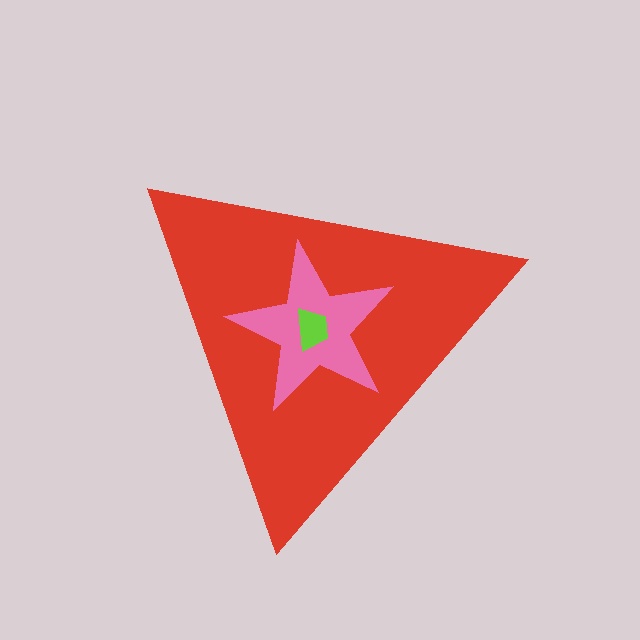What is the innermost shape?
The lime trapezoid.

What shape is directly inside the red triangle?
The pink star.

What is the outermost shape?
The red triangle.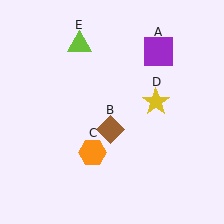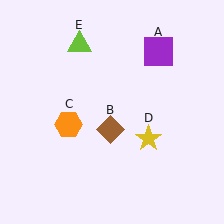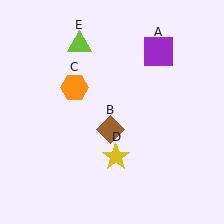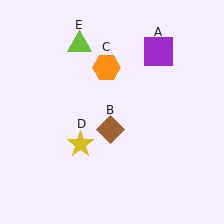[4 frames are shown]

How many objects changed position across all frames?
2 objects changed position: orange hexagon (object C), yellow star (object D).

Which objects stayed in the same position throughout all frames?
Purple square (object A) and brown diamond (object B) and lime triangle (object E) remained stationary.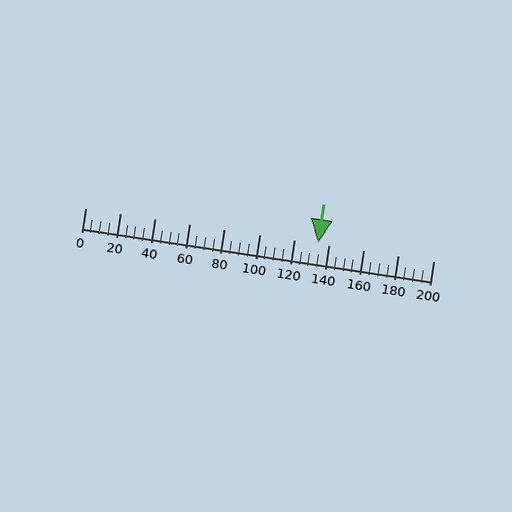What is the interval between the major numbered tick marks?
The major tick marks are spaced 20 units apart.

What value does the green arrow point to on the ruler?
The green arrow points to approximately 134.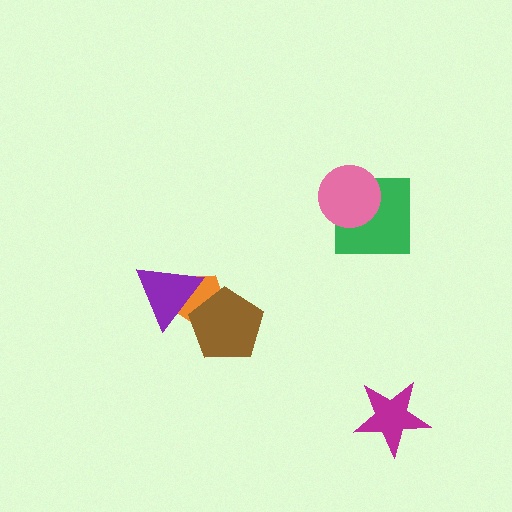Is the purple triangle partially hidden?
No, no other shape covers it.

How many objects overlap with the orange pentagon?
2 objects overlap with the orange pentagon.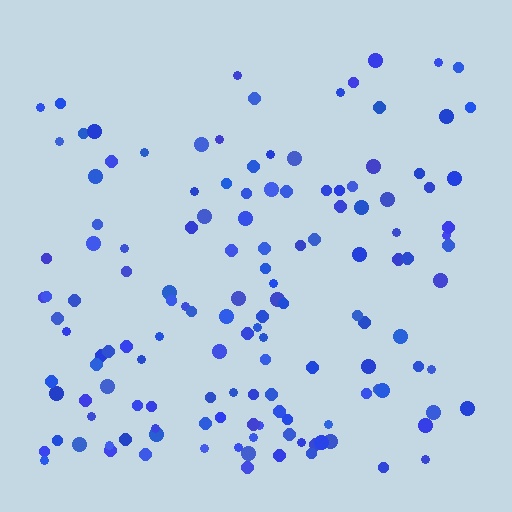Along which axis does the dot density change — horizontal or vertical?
Vertical.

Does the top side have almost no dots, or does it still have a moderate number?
Still a moderate number, just noticeably fewer than the bottom.